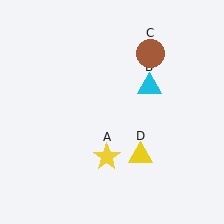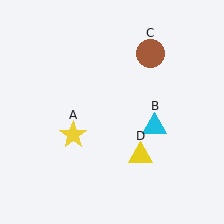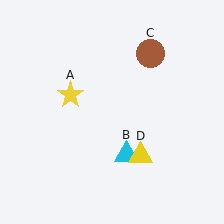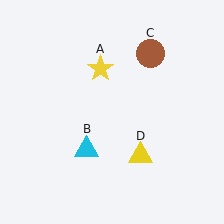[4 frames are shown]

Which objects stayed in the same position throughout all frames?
Brown circle (object C) and yellow triangle (object D) remained stationary.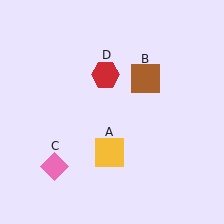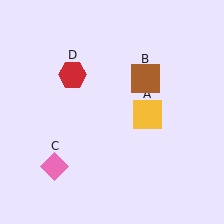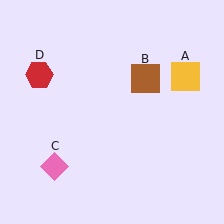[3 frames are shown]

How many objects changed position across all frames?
2 objects changed position: yellow square (object A), red hexagon (object D).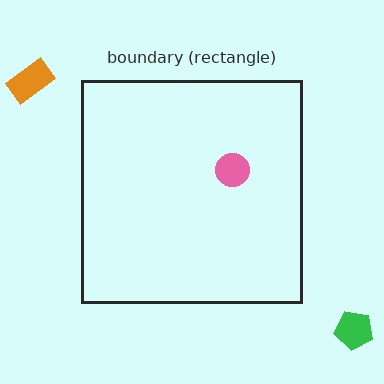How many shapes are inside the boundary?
1 inside, 2 outside.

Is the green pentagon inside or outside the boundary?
Outside.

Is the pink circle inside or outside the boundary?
Inside.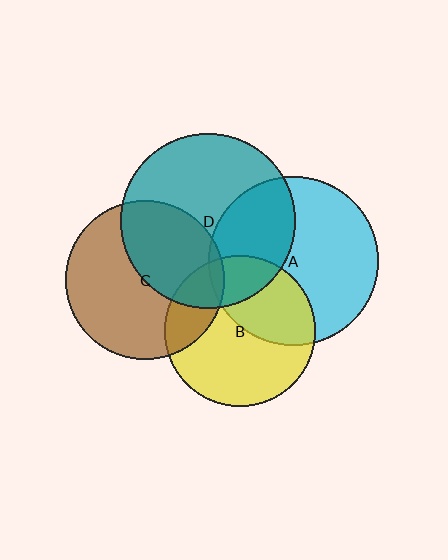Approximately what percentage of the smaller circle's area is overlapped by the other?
Approximately 40%.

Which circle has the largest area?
Circle D (teal).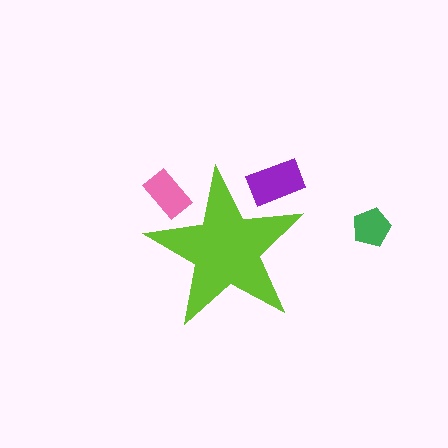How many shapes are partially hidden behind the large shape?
2 shapes are partially hidden.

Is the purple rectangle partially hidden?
Yes, the purple rectangle is partially hidden behind the lime star.